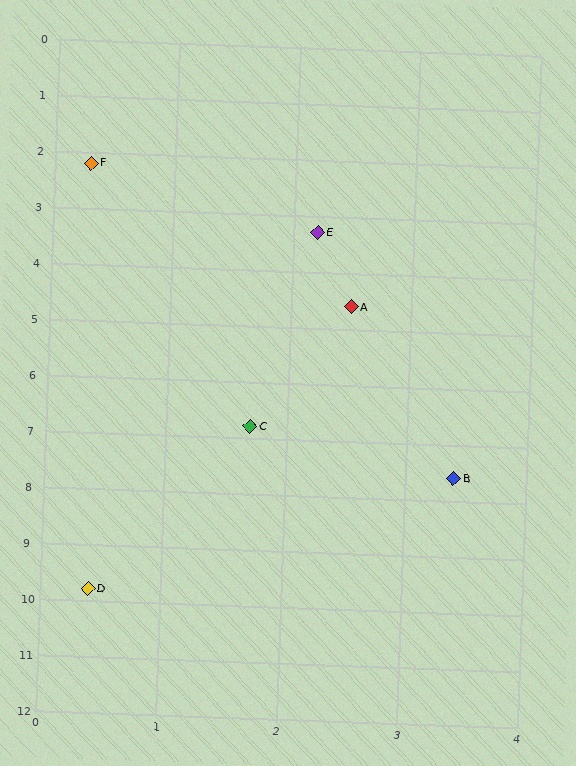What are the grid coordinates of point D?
Point D is at approximately (0.4, 9.8).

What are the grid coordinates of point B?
Point B is at approximately (3.4, 7.6).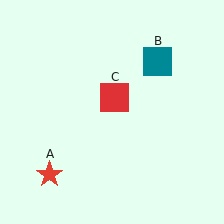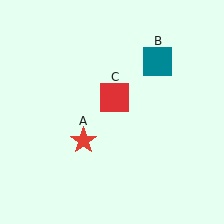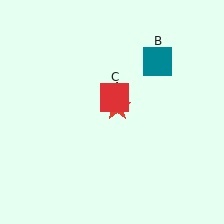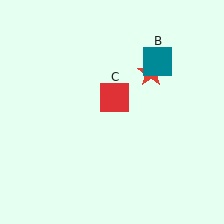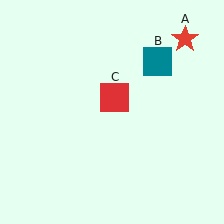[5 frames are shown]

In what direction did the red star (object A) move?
The red star (object A) moved up and to the right.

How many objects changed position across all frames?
1 object changed position: red star (object A).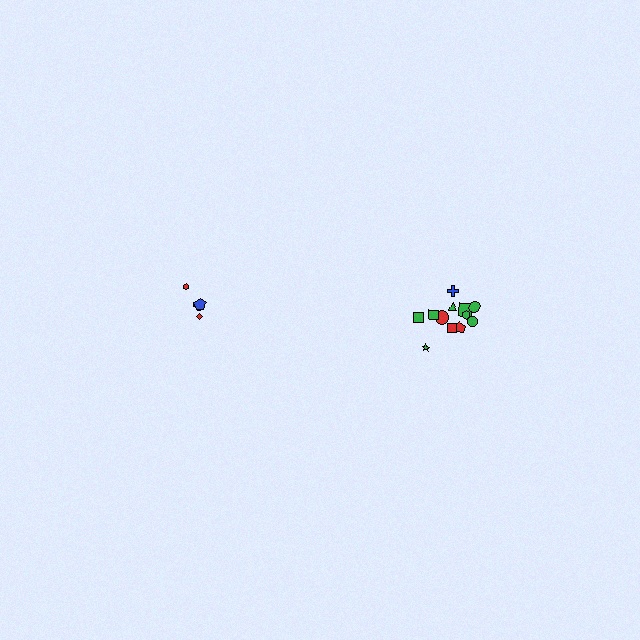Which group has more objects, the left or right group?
The right group.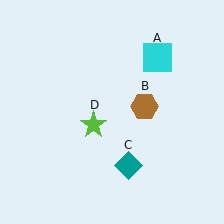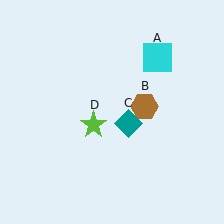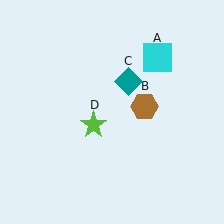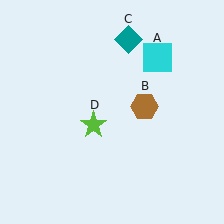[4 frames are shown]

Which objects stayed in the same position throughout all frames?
Cyan square (object A) and brown hexagon (object B) and lime star (object D) remained stationary.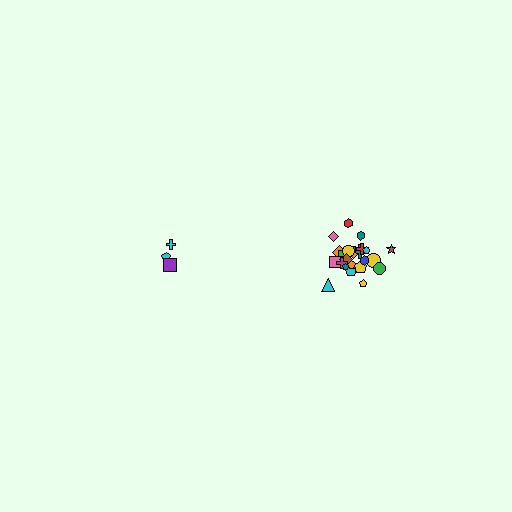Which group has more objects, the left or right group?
The right group.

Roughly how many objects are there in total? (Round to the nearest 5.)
Roughly 30 objects in total.